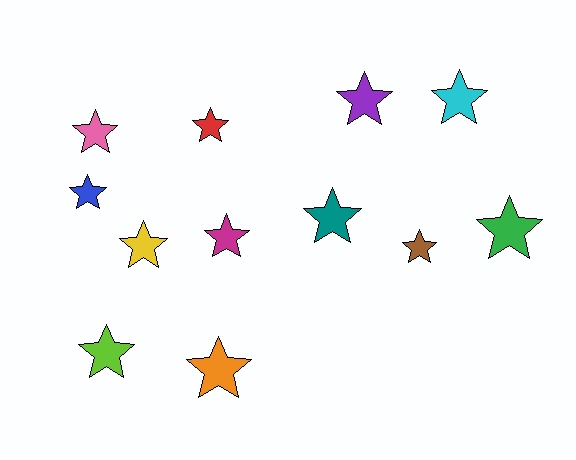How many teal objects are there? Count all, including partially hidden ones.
There is 1 teal object.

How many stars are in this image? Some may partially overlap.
There are 12 stars.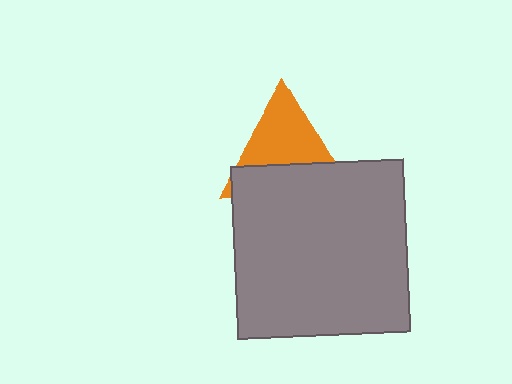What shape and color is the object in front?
The object in front is a gray square.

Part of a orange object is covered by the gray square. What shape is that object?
It is a triangle.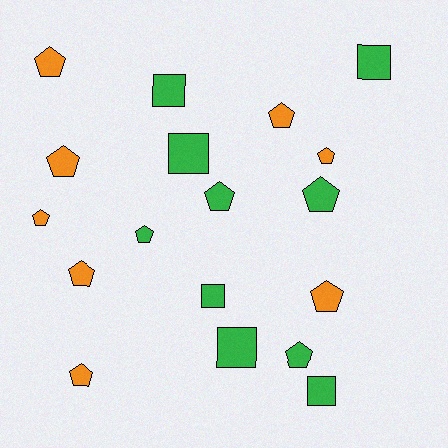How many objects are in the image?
There are 18 objects.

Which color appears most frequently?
Green, with 10 objects.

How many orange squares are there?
There are no orange squares.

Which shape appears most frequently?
Pentagon, with 12 objects.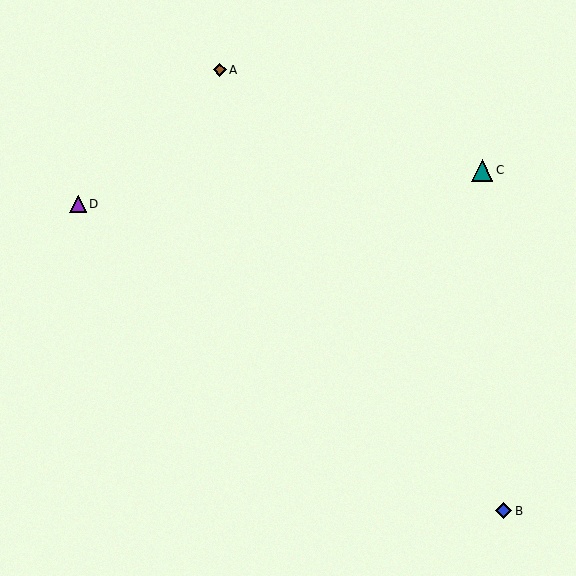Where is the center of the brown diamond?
The center of the brown diamond is at (220, 70).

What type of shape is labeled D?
Shape D is a purple triangle.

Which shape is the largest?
The teal triangle (labeled C) is the largest.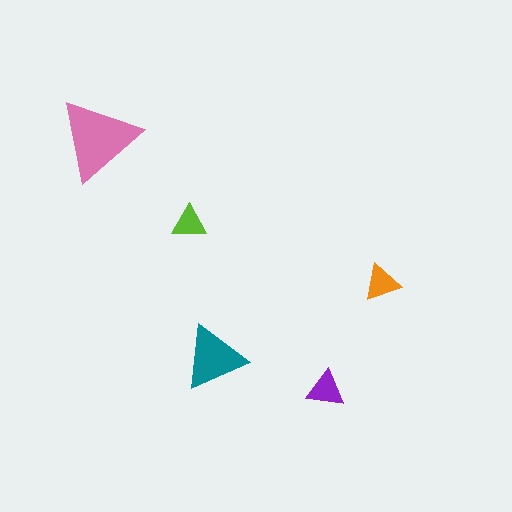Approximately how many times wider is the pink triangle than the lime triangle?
About 2.5 times wider.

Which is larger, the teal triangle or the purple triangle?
The teal one.